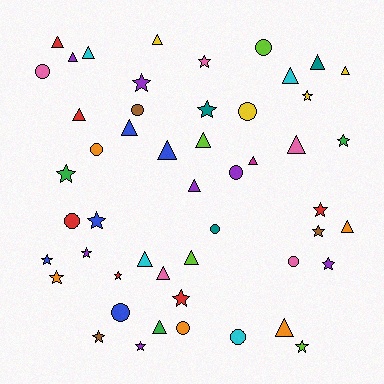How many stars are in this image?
There are 18 stars.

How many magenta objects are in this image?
There is 1 magenta object.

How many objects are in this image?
There are 50 objects.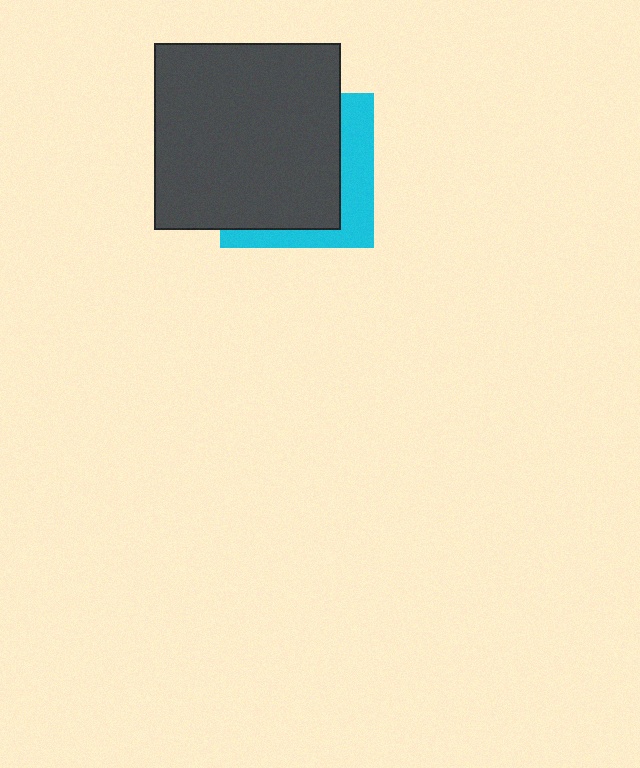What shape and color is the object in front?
The object in front is a dark gray square.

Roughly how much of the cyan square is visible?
A small part of it is visible (roughly 30%).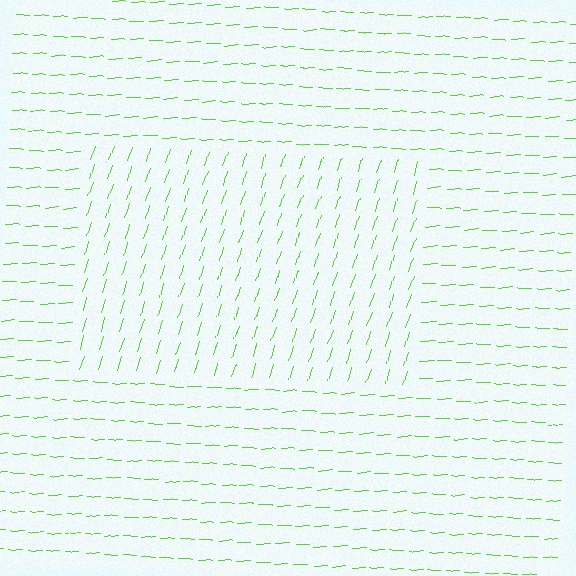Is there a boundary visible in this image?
Yes, there is a texture boundary formed by a change in line orientation.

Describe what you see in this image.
The image is filled with small lime line segments. A rectangle region in the image has lines oriented differently from the surrounding lines, creating a visible texture boundary.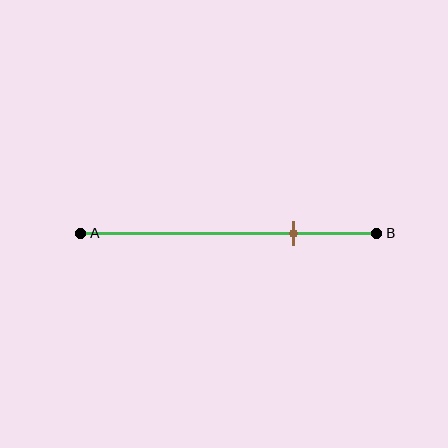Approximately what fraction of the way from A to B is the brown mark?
The brown mark is approximately 70% of the way from A to B.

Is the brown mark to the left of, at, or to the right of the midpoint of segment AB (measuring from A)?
The brown mark is to the right of the midpoint of segment AB.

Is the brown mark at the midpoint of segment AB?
No, the mark is at about 70% from A, not at the 50% midpoint.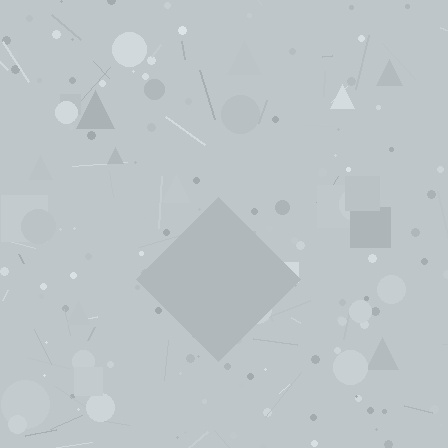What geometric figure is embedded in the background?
A diamond is embedded in the background.